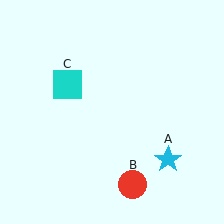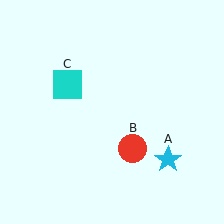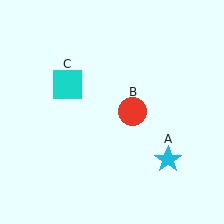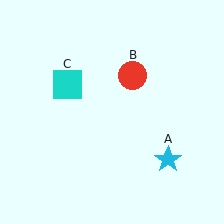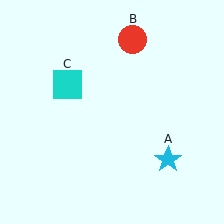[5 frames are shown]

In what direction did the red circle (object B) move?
The red circle (object B) moved up.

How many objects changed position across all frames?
1 object changed position: red circle (object B).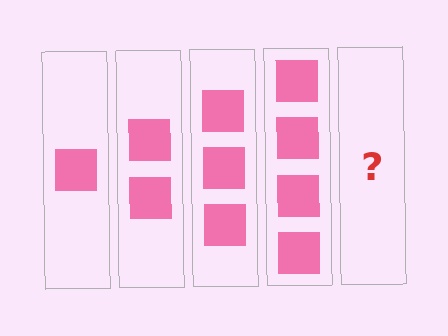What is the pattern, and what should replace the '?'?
The pattern is that each step adds one more square. The '?' should be 5 squares.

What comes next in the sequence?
The next element should be 5 squares.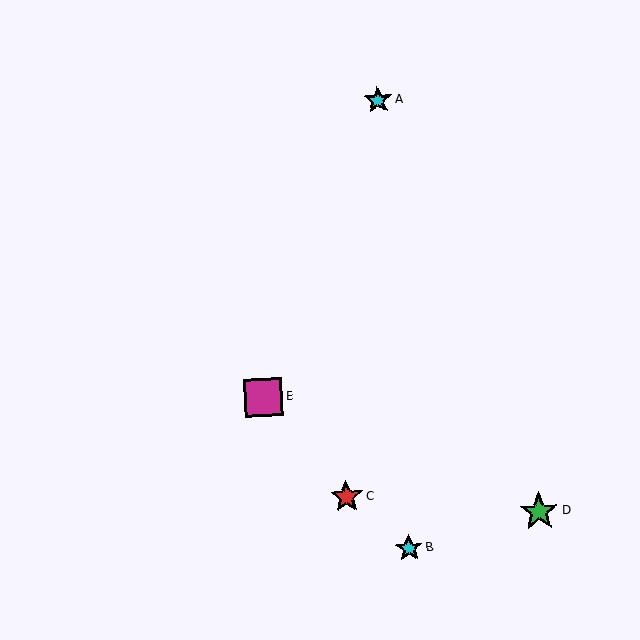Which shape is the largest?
The green star (labeled D) is the largest.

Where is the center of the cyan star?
The center of the cyan star is at (409, 548).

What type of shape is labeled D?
Shape D is a green star.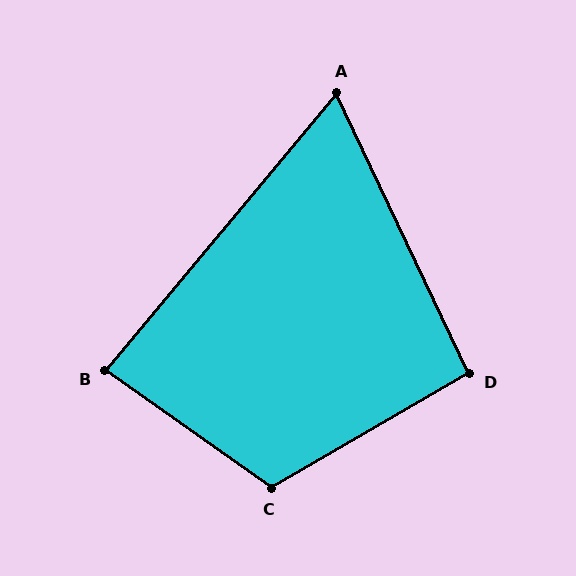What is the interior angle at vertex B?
Approximately 85 degrees (approximately right).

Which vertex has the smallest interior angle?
A, at approximately 65 degrees.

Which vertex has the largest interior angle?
C, at approximately 115 degrees.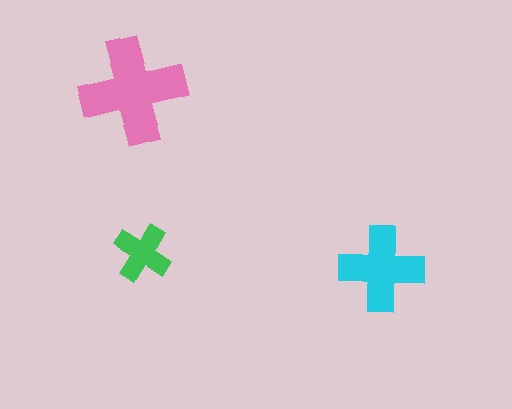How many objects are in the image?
There are 3 objects in the image.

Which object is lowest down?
The cyan cross is bottommost.